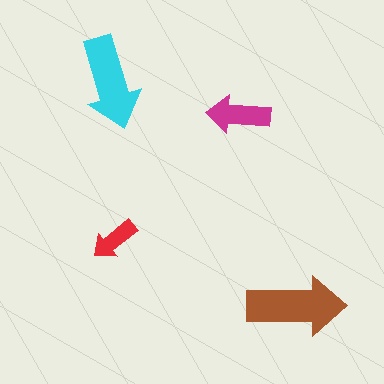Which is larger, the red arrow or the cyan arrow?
The cyan one.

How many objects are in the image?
There are 4 objects in the image.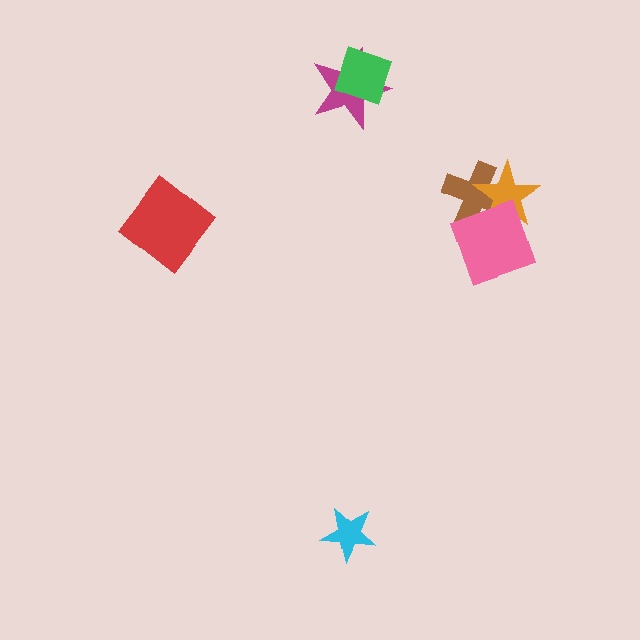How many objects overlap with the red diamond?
0 objects overlap with the red diamond.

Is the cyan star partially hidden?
No, no other shape covers it.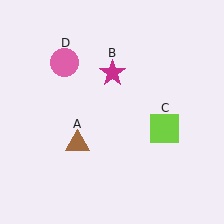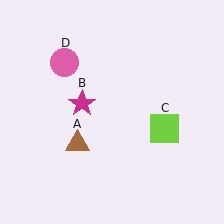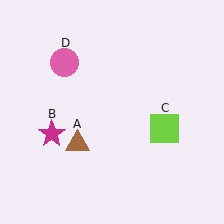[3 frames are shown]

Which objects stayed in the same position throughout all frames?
Brown triangle (object A) and lime square (object C) and pink circle (object D) remained stationary.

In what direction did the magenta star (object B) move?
The magenta star (object B) moved down and to the left.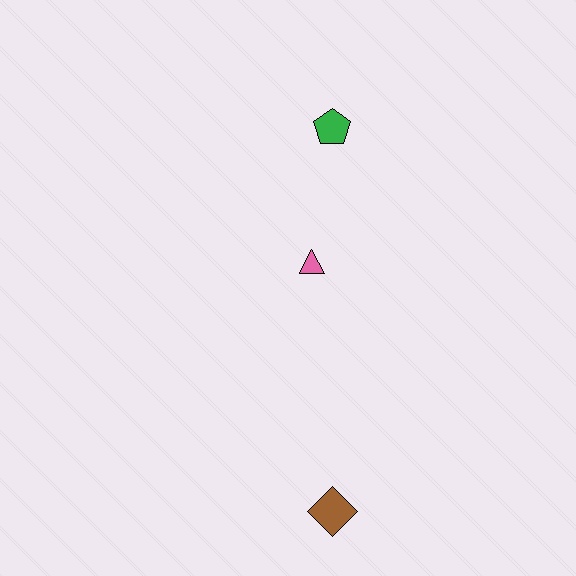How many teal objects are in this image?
There are no teal objects.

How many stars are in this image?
There are no stars.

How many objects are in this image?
There are 3 objects.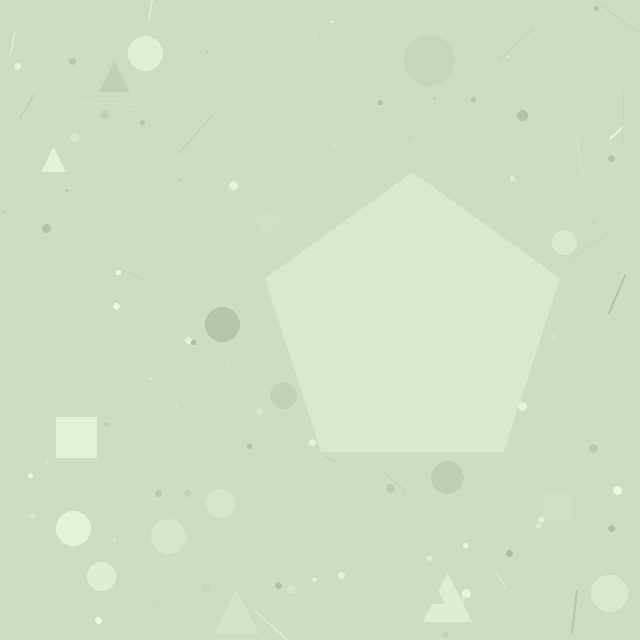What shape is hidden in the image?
A pentagon is hidden in the image.